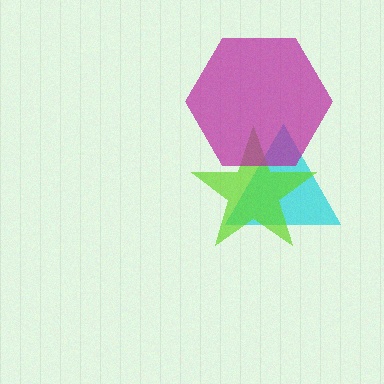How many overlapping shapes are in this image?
There are 3 overlapping shapes in the image.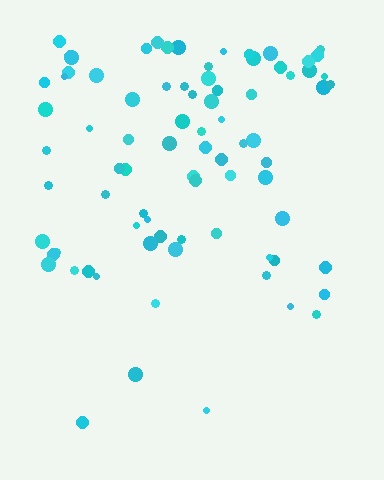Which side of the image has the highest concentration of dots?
The top.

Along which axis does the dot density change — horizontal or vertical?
Vertical.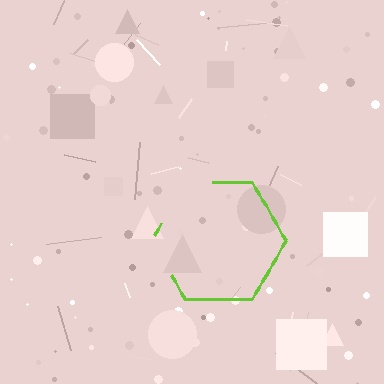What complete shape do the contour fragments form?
The contour fragments form a hexagon.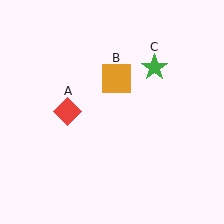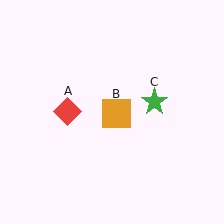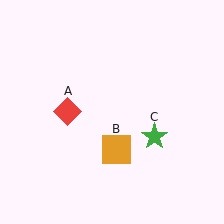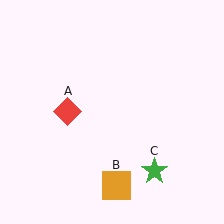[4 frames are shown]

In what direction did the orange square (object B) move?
The orange square (object B) moved down.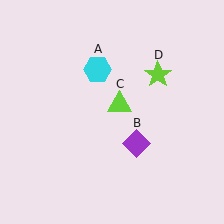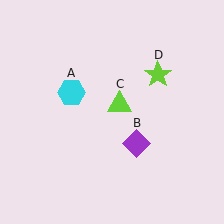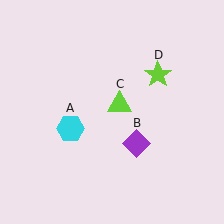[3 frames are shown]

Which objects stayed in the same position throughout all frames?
Purple diamond (object B) and lime triangle (object C) and lime star (object D) remained stationary.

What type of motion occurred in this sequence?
The cyan hexagon (object A) rotated counterclockwise around the center of the scene.